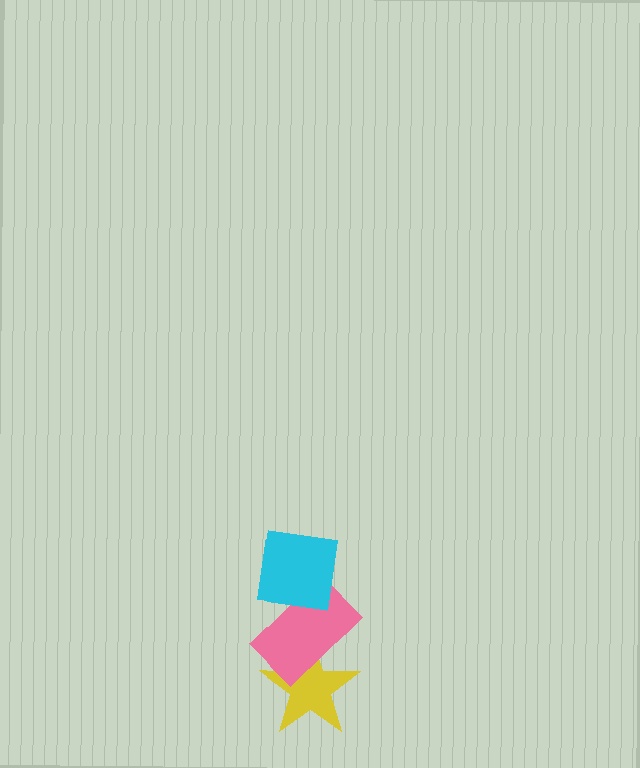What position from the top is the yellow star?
The yellow star is 3rd from the top.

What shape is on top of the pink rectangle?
The cyan square is on top of the pink rectangle.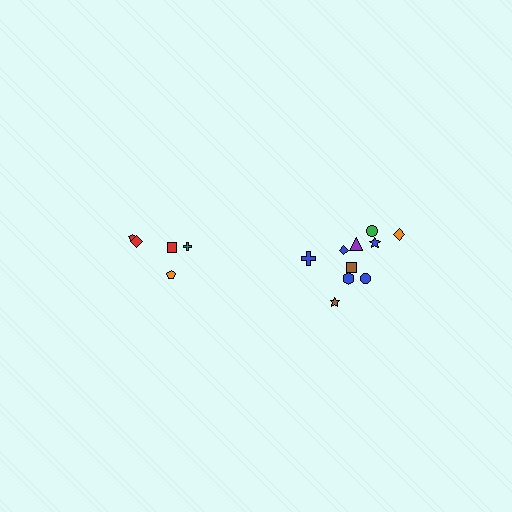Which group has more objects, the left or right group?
The right group.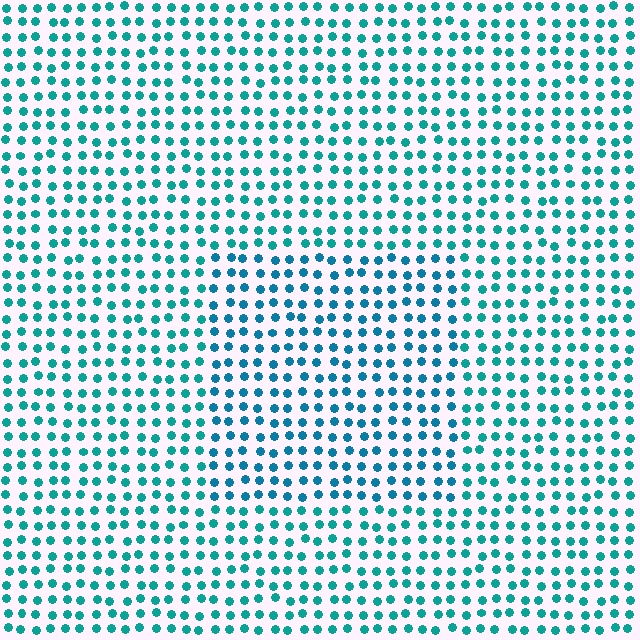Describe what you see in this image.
The image is filled with small teal elements in a uniform arrangement. A rectangle-shaped region is visible where the elements are tinted to a slightly different hue, forming a subtle color boundary.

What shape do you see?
I see a rectangle.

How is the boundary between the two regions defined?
The boundary is defined purely by a slight shift in hue (about 21 degrees). Spacing, size, and orientation are identical on both sides.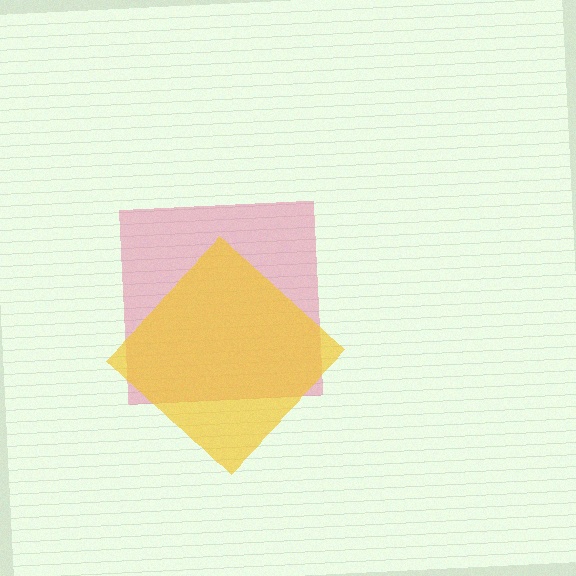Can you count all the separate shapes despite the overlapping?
Yes, there are 2 separate shapes.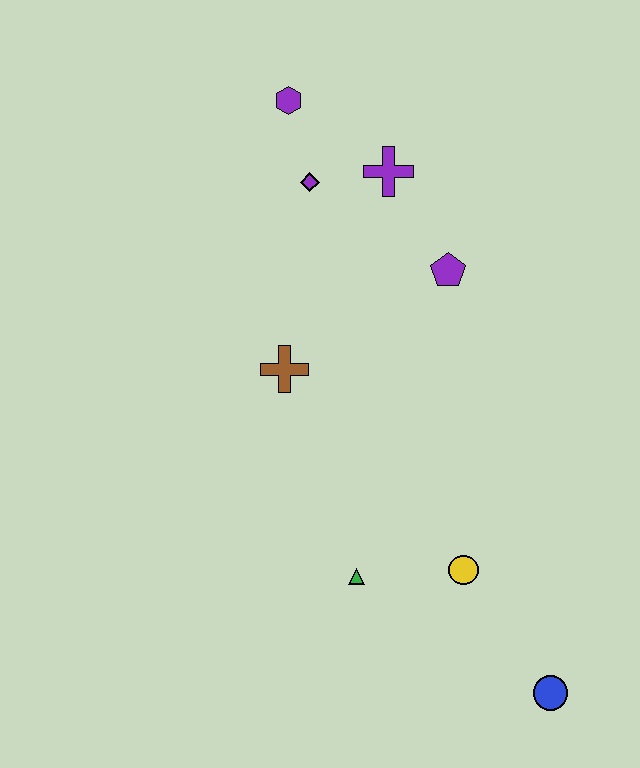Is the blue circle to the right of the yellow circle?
Yes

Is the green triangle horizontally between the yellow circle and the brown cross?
Yes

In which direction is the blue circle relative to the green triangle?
The blue circle is to the right of the green triangle.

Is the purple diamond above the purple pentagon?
Yes